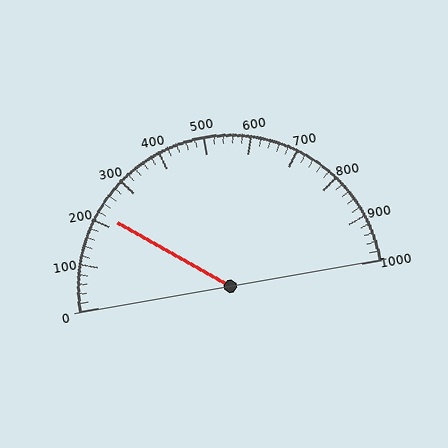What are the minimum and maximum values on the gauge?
The gauge ranges from 0 to 1000.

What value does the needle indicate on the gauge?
The needle indicates approximately 220.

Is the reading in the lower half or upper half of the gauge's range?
The reading is in the lower half of the range (0 to 1000).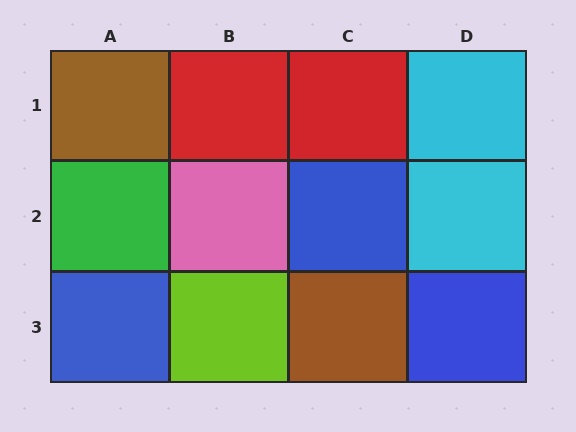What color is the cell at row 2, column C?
Blue.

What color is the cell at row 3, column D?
Blue.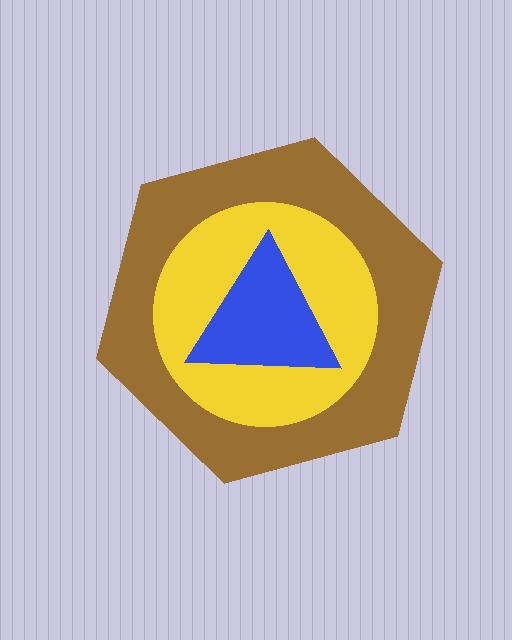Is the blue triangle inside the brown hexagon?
Yes.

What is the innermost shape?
The blue triangle.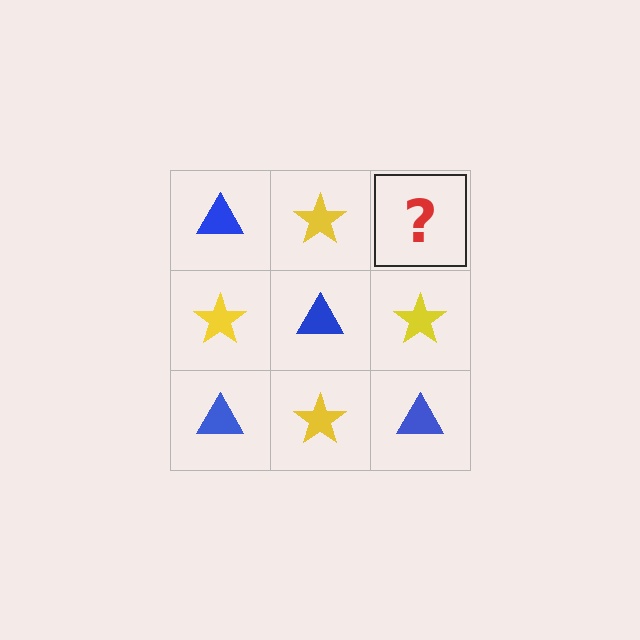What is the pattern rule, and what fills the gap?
The rule is that it alternates blue triangle and yellow star in a checkerboard pattern. The gap should be filled with a blue triangle.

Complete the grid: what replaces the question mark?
The question mark should be replaced with a blue triangle.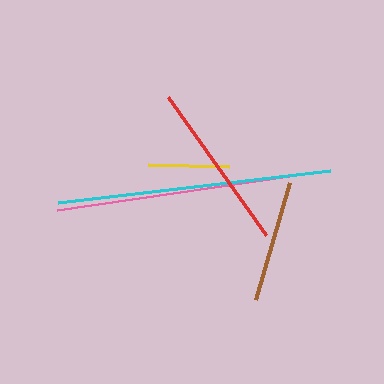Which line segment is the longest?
The pink line is the longest at approximately 276 pixels.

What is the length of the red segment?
The red segment is approximately 169 pixels long.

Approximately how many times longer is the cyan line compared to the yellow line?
The cyan line is approximately 3.4 times the length of the yellow line.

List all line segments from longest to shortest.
From longest to shortest: pink, cyan, red, brown, yellow.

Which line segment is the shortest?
The yellow line is the shortest at approximately 81 pixels.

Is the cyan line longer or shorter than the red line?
The cyan line is longer than the red line.